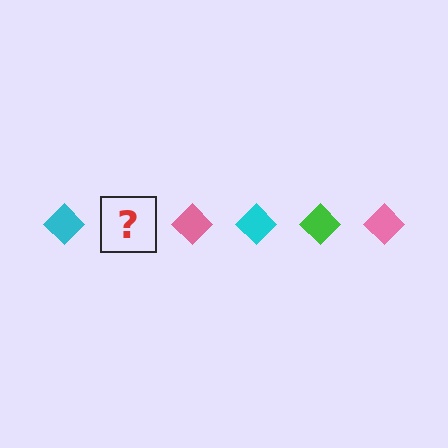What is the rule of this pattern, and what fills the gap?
The rule is that the pattern cycles through cyan, green, pink diamonds. The gap should be filled with a green diamond.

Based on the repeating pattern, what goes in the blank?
The blank should be a green diamond.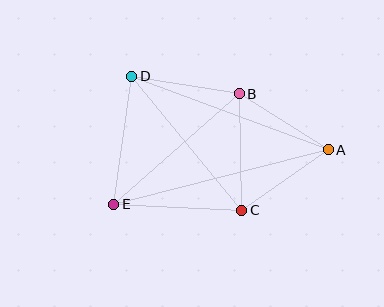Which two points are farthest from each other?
Points A and E are farthest from each other.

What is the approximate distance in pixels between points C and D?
The distance between C and D is approximately 173 pixels.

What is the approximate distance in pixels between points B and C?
The distance between B and C is approximately 117 pixels.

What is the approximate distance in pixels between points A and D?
The distance between A and D is approximately 210 pixels.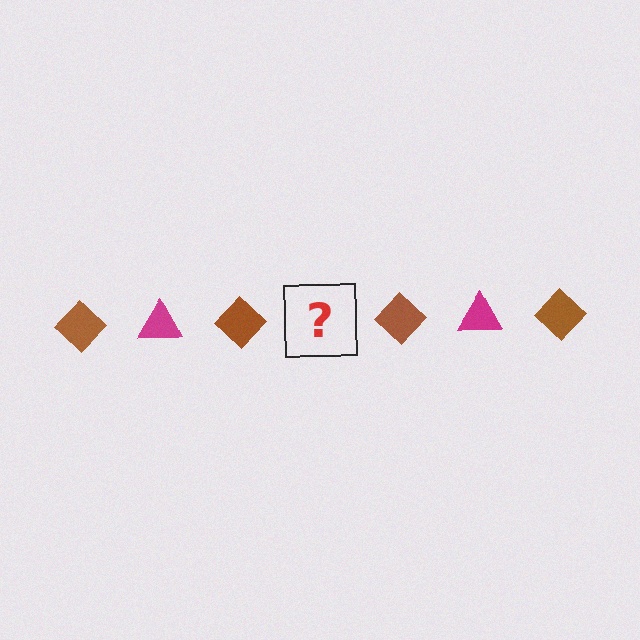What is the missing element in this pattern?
The missing element is a magenta triangle.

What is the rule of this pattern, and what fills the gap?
The rule is that the pattern alternates between brown diamond and magenta triangle. The gap should be filled with a magenta triangle.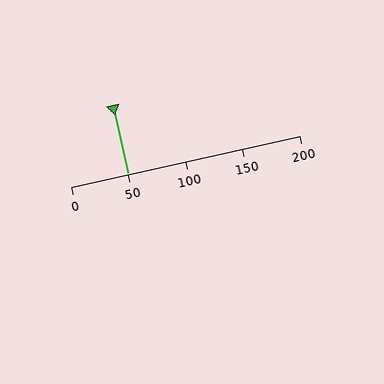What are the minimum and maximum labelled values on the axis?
The axis runs from 0 to 200.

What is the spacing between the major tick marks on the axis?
The major ticks are spaced 50 apart.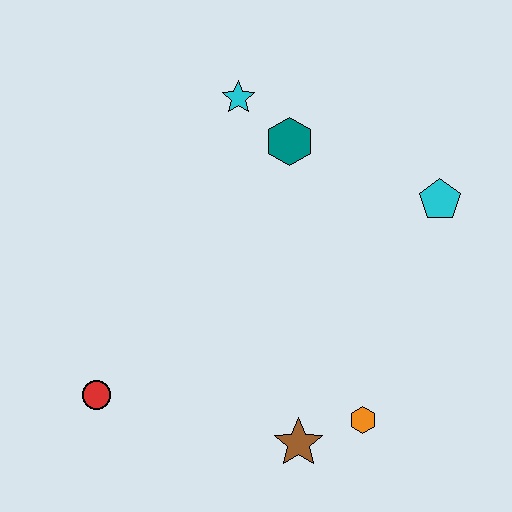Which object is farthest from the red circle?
The cyan pentagon is farthest from the red circle.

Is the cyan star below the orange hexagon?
No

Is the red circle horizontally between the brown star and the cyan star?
No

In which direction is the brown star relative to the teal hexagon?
The brown star is below the teal hexagon.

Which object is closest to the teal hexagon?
The cyan star is closest to the teal hexagon.